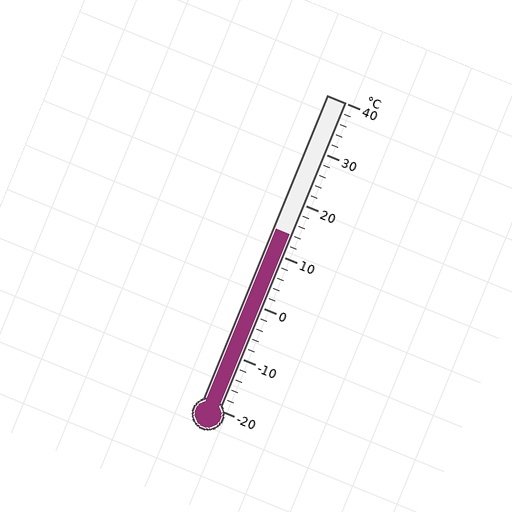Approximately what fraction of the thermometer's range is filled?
The thermometer is filled to approximately 55% of its range.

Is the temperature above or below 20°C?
The temperature is below 20°C.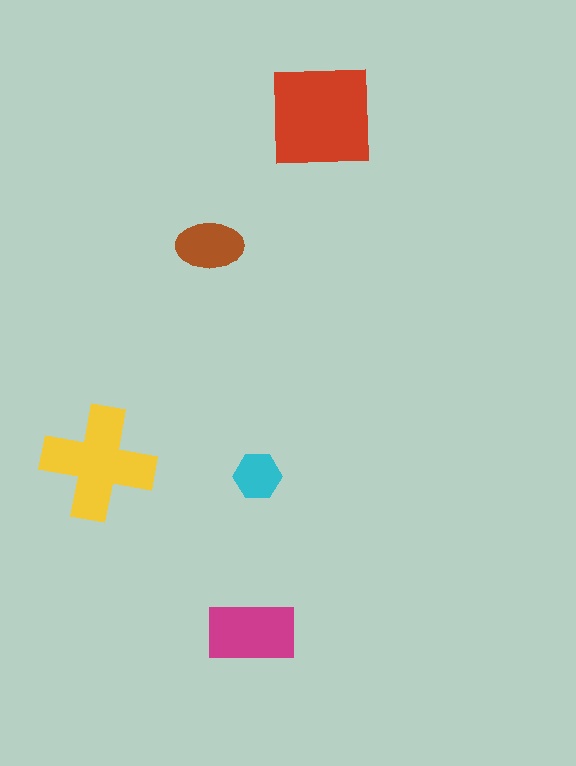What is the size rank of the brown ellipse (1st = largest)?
4th.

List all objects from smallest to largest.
The cyan hexagon, the brown ellipse, the magenta rectangle, the yellow cross, the red square.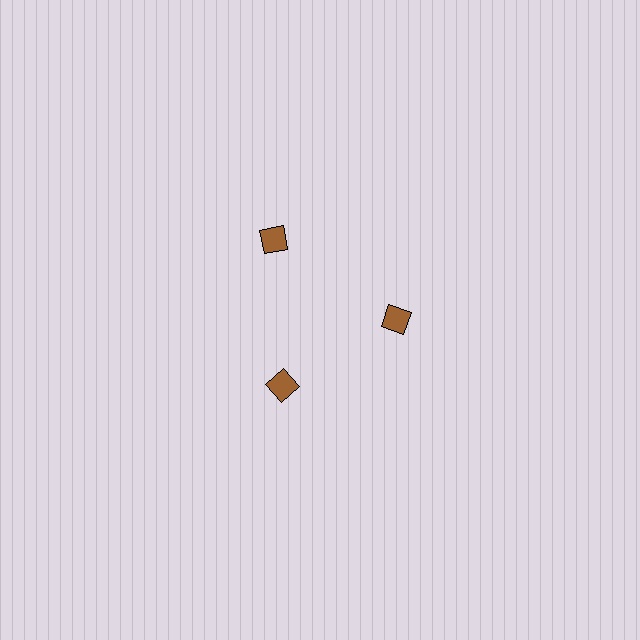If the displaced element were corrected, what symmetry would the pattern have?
It would have 3-fold rotational symmetry — the pattern would map onto itself every 120 degrees.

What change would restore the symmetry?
The symmetry would be restored by moving it inward, back onto the ring so that all 3 squares sit at equal angles and equal distance from the center.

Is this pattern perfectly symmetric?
No. The 3 brown squares are arranged in a ring, but one element near the 11 o'clock position is pushed outward from the center, breaking the 3-fold rotational symmetry.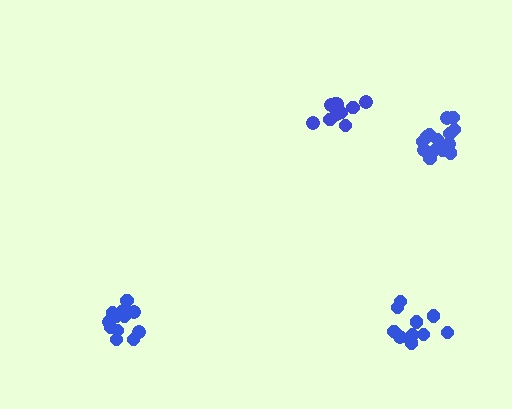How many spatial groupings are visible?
There are 4 spatial groupings.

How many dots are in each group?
Group 1: 10 dots, Group 2: 12 dots, Group 3: 14 dots, Group 4: 12 dots (48 total).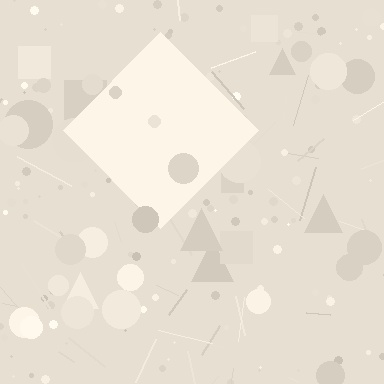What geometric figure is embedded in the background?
A diamond is embedded in the background.